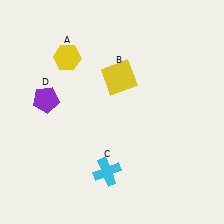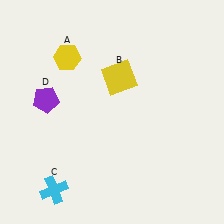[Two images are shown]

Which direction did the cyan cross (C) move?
The cyan cross (C) moved left.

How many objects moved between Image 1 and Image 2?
1 object moved between the two images.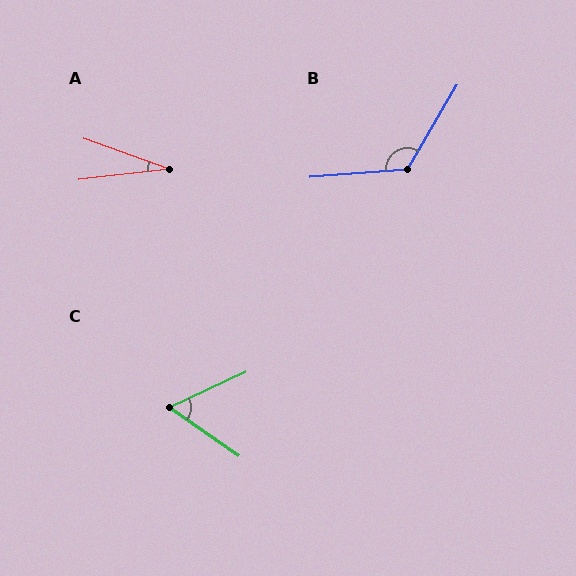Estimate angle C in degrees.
Approximately 60 degrees.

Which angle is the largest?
B, at approximately 125 degrees.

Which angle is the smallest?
A, at approximately 26 degrees.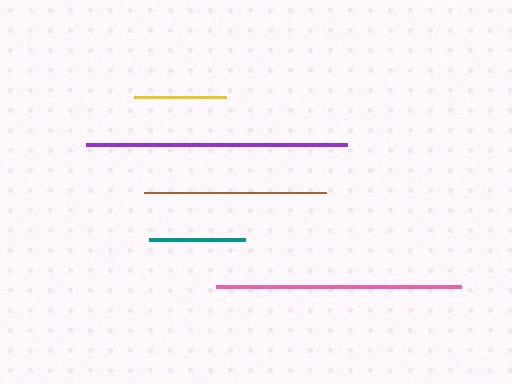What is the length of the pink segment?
The pink segment is approximately 245 pixels long.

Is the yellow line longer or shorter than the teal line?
The teal line is longer than the yellow line.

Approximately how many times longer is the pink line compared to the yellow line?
The pink line is approximately 2.6 times the length of the yellow line.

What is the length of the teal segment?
The teal segment is approximately 95 pixels long.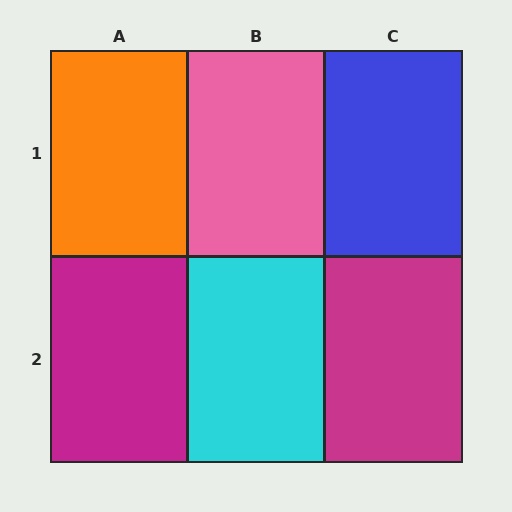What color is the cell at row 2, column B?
Cyan.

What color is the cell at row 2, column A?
Magenta.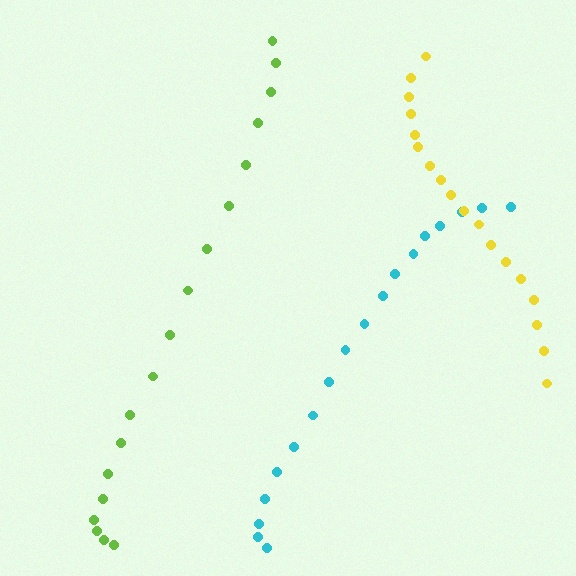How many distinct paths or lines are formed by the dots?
There are 3 distinct paths.